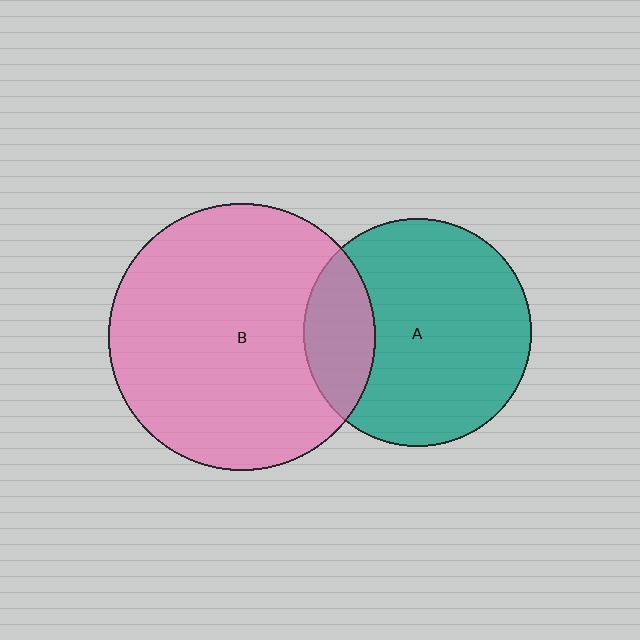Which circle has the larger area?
Circle B (pink).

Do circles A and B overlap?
Yes.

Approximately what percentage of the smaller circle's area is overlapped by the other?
Approximately 20%.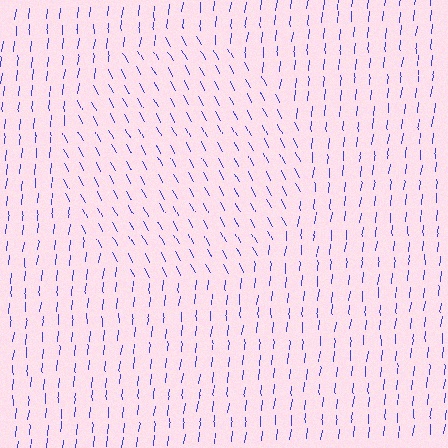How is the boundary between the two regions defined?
The boundary is defined purely by a change in line orientation (approximately 34 degrees difference). All lines are the same color and thickness.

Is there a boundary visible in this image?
Yes, there is a texture boundary formed by a change in line orientation.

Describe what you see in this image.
The image is filled with small blue line segments. A circle region in the image has lines oriented differently from the surrounding lines, creating a visible texture boundary.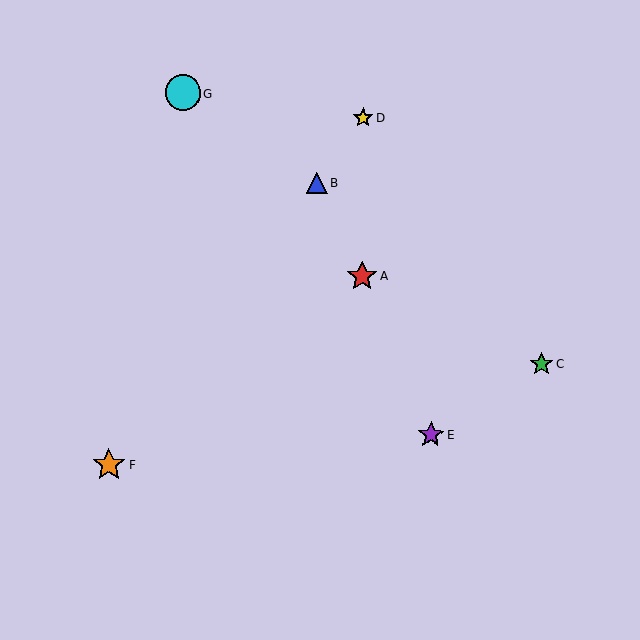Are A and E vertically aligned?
No, A is at x≈362 and E is at x≈431.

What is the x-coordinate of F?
Object F is at x≈109.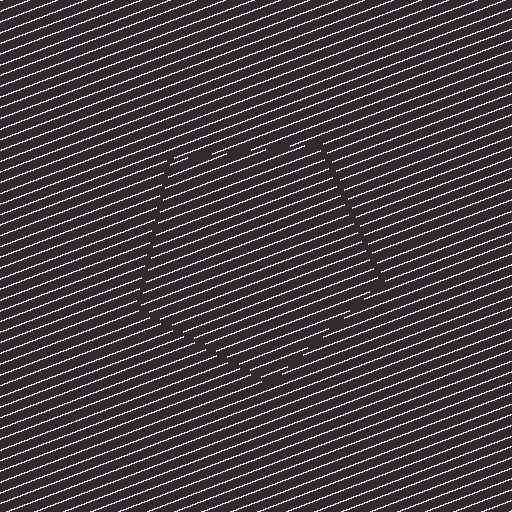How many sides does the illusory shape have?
5 sides — the line-ends trace a pentagon.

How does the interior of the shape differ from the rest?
The interior of the shape contains the same grating, shifted by half a period — the contour is defined by the phase discontinuity where line-ends from the inner and outer gratings abut.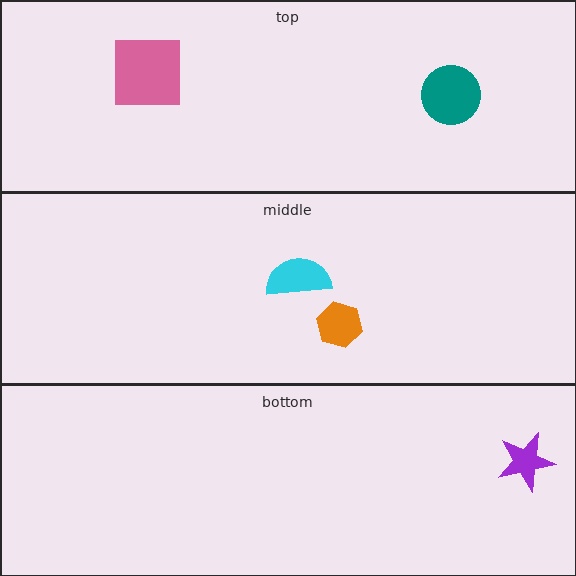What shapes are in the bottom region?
The purple star.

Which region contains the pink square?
The top region.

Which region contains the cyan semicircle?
The middle region.